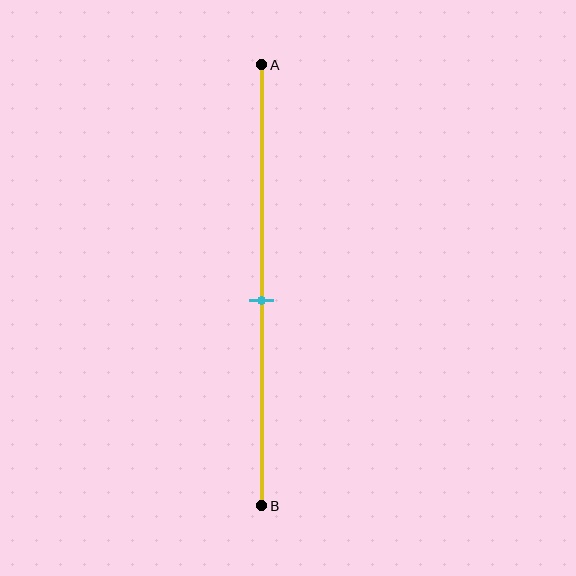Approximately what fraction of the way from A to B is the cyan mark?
The cyan mark is approximately 55% of the way from A to B.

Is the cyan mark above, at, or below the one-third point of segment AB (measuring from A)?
The cyan mark is below the one-third point of segment AB.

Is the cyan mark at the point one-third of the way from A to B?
No, the mark is at about 55% from A, not at the 33% one-third point.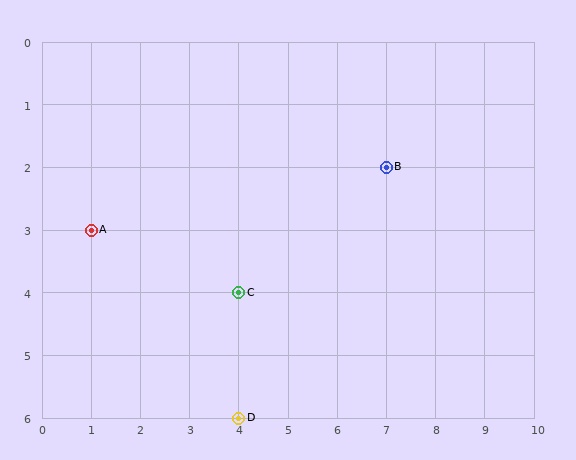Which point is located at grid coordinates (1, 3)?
Point A is at (1, 3).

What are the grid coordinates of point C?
Point C is at grid coordinates (4, 4).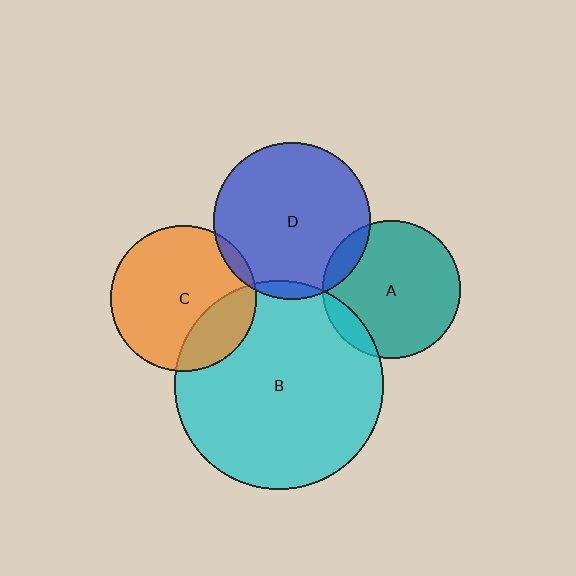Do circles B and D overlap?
Yes.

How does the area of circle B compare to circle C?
Approximately 2.1 times.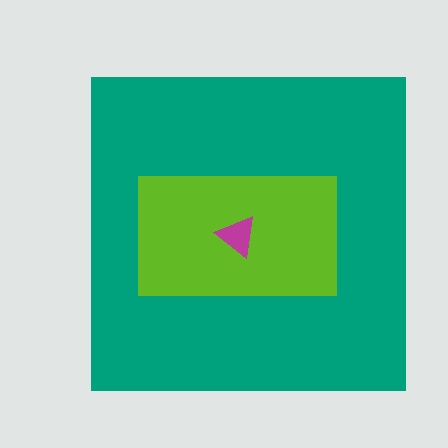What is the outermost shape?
The teal square.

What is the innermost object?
The magenta triangle.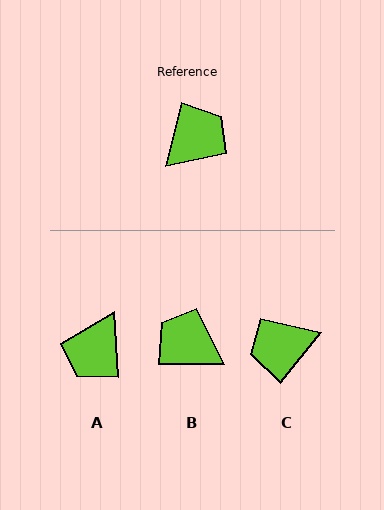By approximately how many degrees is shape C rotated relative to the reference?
Approximately 156 degrees counter-clockwise.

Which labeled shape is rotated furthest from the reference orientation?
A, about 162 degrees away.